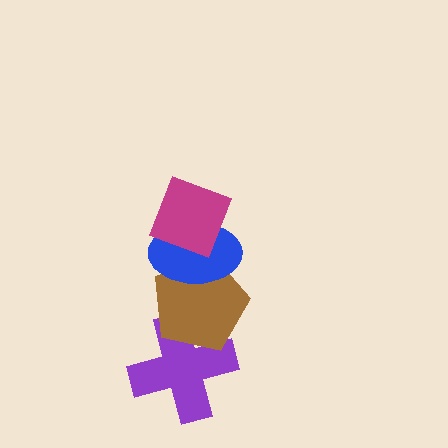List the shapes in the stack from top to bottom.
From top to bottom: the magenta diamond, the blue ellipse, the brown pentagon, the purple cross.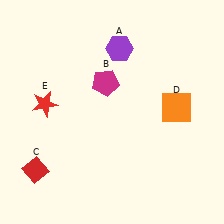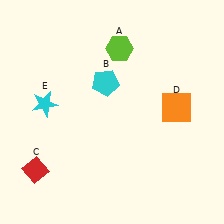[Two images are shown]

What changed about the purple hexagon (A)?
In Image 1, A is purple. In Image 2, it changed to lime.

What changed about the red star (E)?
In Image 1, E is red. In Image 2, it changed to cyan.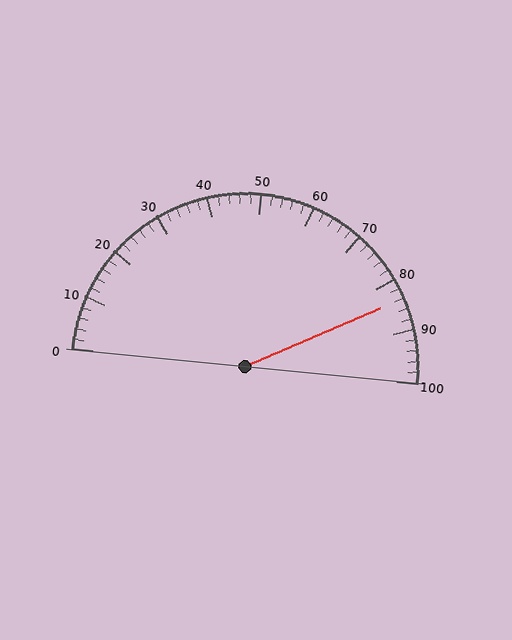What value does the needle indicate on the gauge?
The needle indicates approximately 84.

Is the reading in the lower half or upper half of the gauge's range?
The reading is in the upper half of the range (0 to 100).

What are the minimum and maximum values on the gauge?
The gauge ranges from 0 to 100.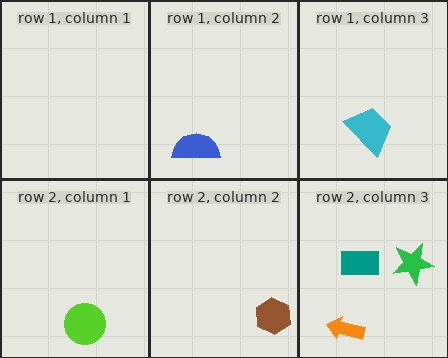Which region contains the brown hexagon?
The row 2, column 2 region.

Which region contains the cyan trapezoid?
The row 1, column 3 region.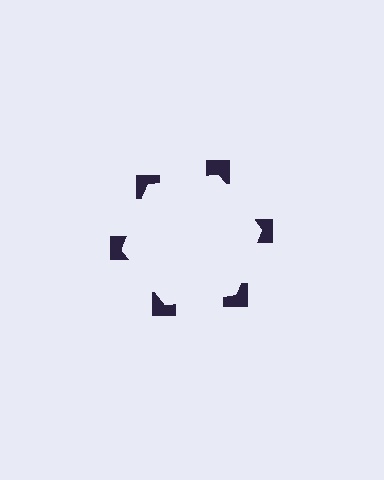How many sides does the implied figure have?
6 sides.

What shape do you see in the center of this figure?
An illusory hexagon — its edges are inferred from the aligned wedge cuts in the notched squares, not physically drawn.